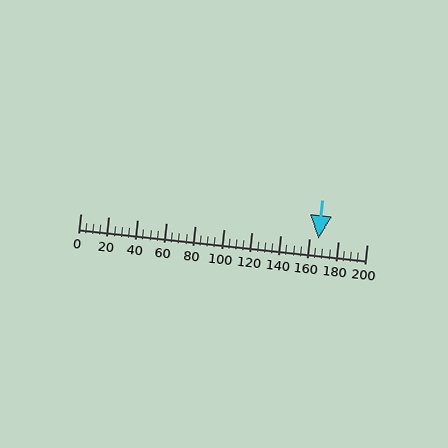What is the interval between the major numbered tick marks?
The major tick marks are spaced 20 units apart.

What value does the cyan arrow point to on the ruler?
The cyan arrow points to approximately 166.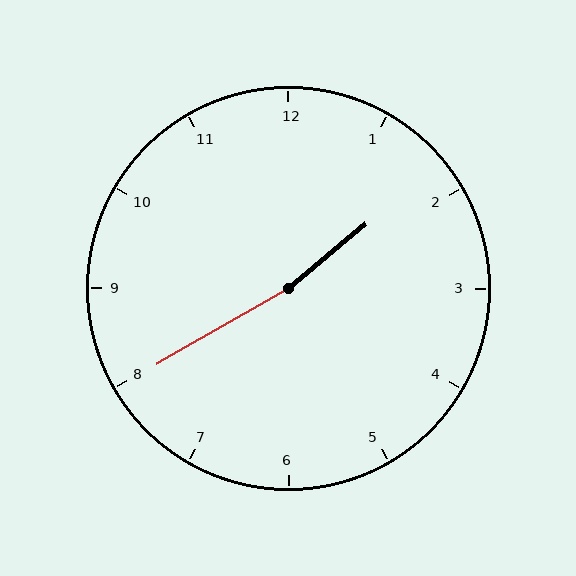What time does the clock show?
1:40.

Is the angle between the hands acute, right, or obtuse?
It is obtuse.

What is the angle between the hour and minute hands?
Approximately 170 degrees.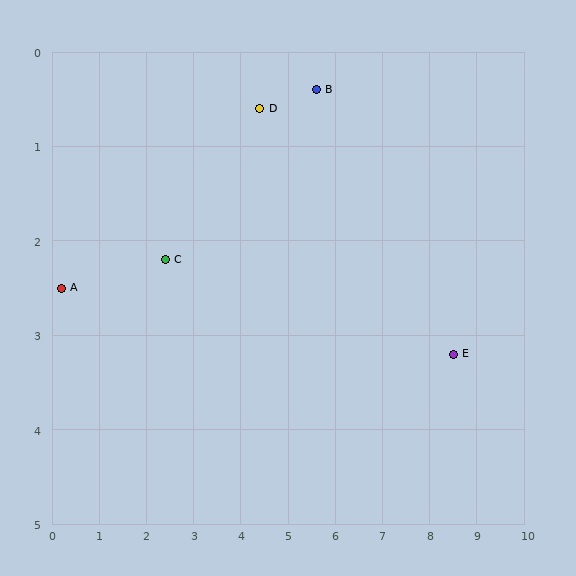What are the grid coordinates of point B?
Point B is at approximately (5.6, 0.4).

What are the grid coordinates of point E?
Point E is at approximately (8.5, 3.2).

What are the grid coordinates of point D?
Point D is at approximately (4.4, 0.6).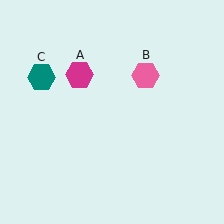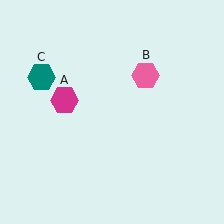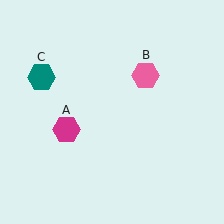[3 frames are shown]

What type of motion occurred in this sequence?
The magenta hexagon (object A) rotated counterclockwise around the center of the scene.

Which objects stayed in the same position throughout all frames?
Pink hexagon (object B) and teal hexagon (object C) remained stationary.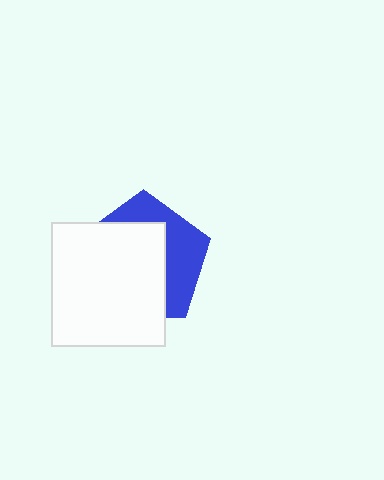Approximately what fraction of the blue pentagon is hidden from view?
Roughly 61% of the blue pentagon is hidden behind the white rectangle.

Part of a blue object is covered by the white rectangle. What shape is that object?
It is a pentagon.